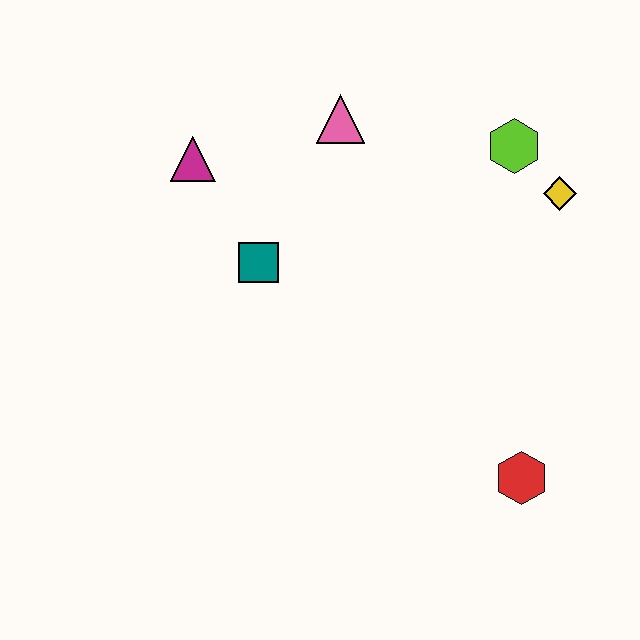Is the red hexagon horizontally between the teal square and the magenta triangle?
No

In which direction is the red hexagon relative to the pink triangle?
The red hexagon is below the pink triangle.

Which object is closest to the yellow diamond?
The lime hexagon is closest to the yellow diamond.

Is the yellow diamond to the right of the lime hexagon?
Yes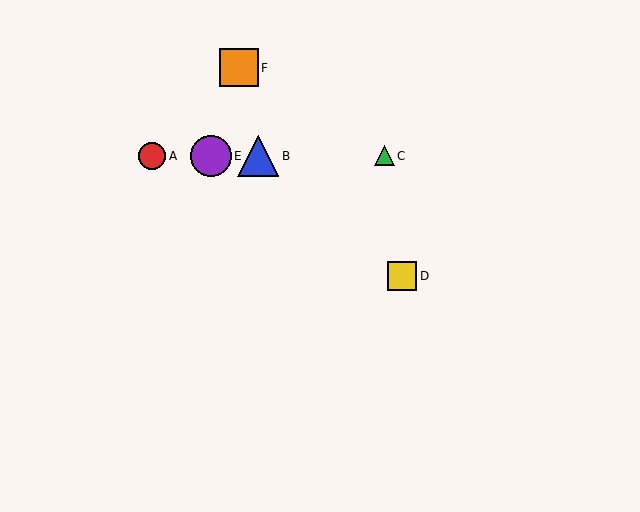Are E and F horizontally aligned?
No, E is at y≈156 and F is at y≈68.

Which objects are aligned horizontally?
Objects A, B, C, E are aligned horizontally.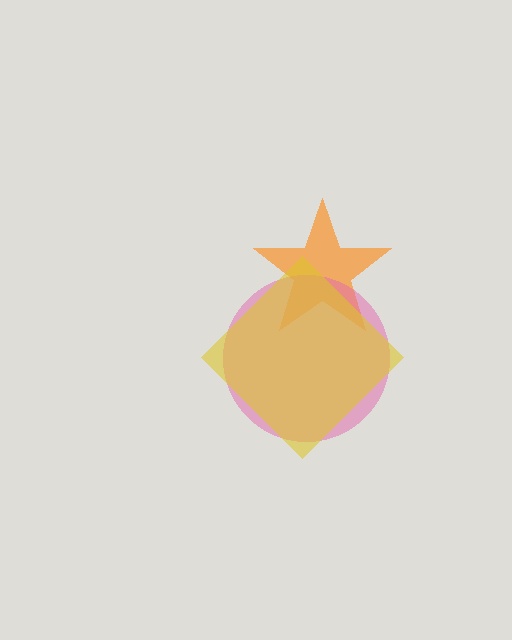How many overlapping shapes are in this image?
There are 3 overlapping shapes in the image.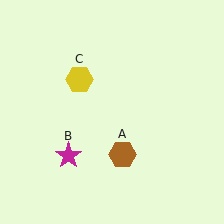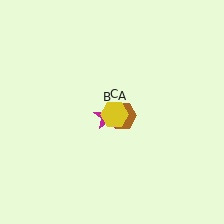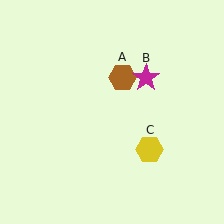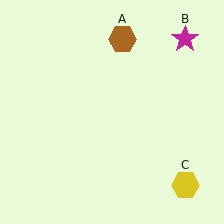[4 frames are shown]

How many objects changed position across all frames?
3 objects changed position: brown hexagon (object A), magenta star (object B), yellow hexagon (object C).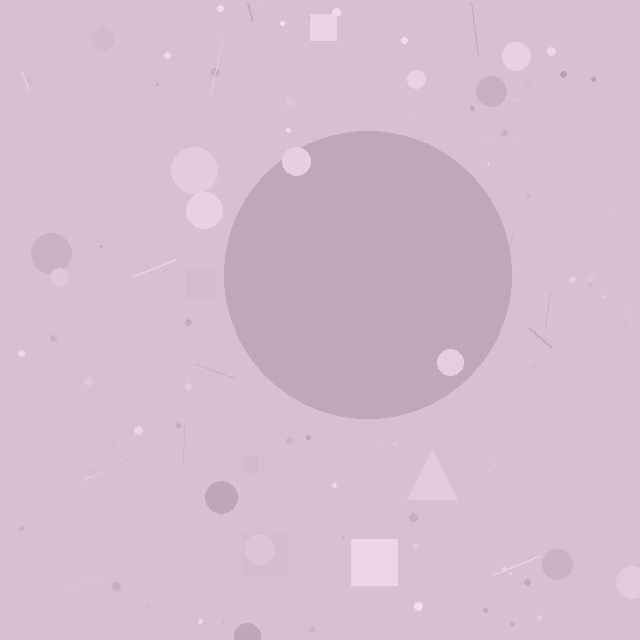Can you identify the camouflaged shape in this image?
The camouflaged shape is a circle.